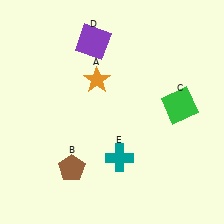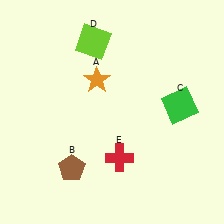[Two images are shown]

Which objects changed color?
D changed from purple to lime. E changed from teal to red.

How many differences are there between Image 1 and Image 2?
There are 2 differences between the two images.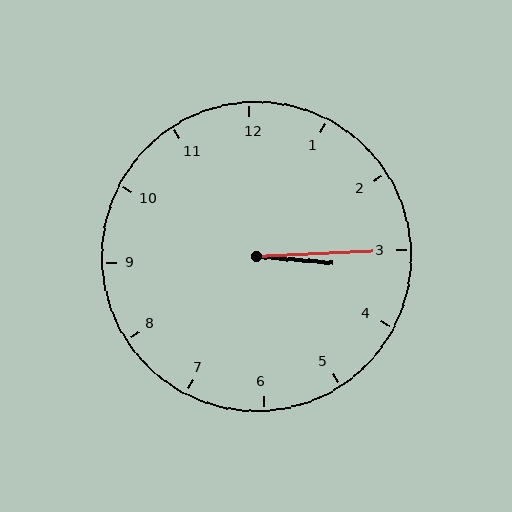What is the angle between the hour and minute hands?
Approximately 8 degrees.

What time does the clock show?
3:15.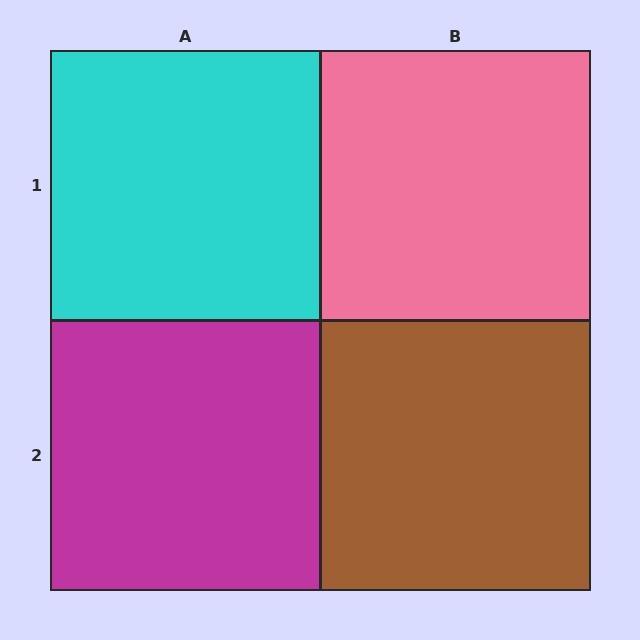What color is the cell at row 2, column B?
Brown.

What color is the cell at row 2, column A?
Magenta.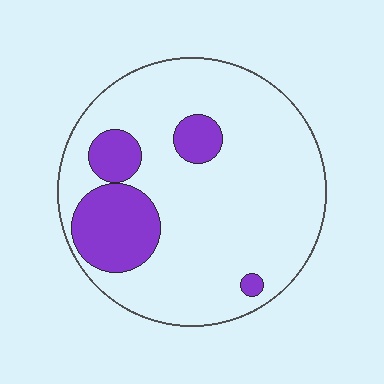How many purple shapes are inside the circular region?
4.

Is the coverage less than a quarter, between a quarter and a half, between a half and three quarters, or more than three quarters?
Less than a quarter.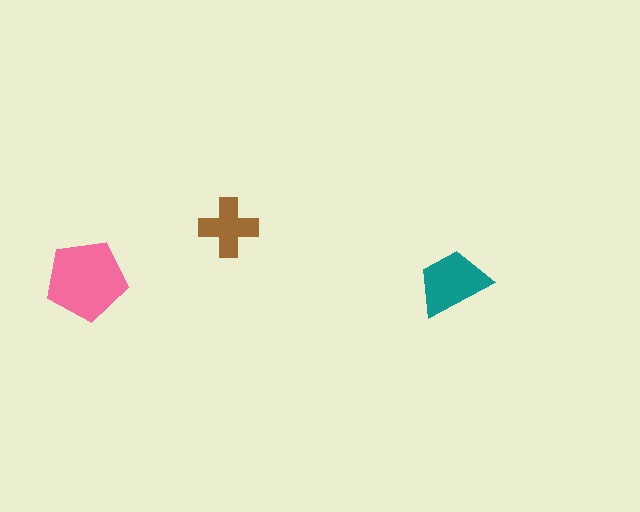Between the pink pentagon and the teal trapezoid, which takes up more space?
The pink pentagon.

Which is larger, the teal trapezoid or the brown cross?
The teal trapezoid.